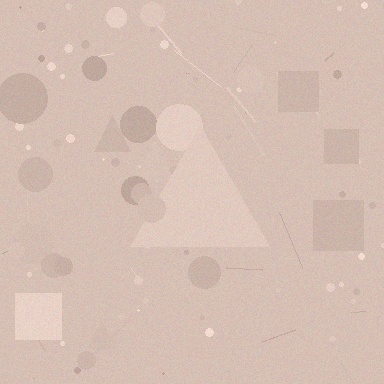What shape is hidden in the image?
A triangle is hidden in the image.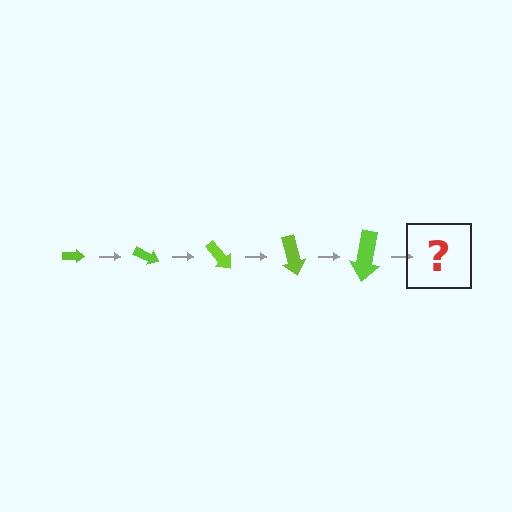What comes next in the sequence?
The next element should be an arrow, larger than the previous one and rotated 125 degrees from the start.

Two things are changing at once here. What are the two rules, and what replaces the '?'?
The two rules are that the arrow grows larger each step and it rotates 25 degrees each step. The '?' should be an arrow, larger than the previous one and rotated 125 degrees from the start.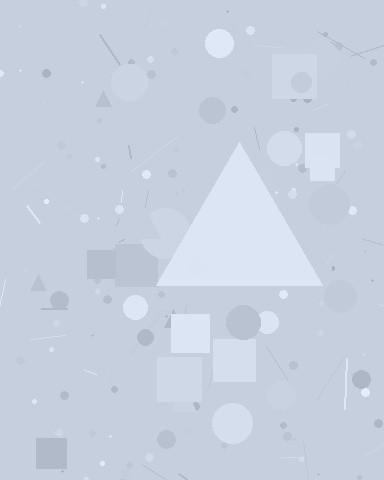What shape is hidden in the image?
A triangle is hidden in the image.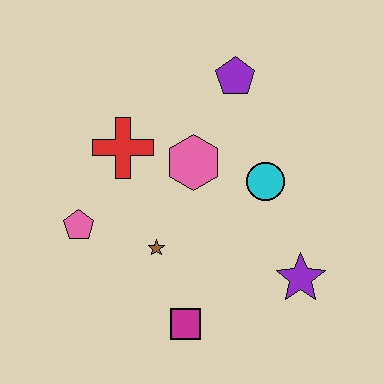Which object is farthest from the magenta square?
The purple pentagon is farthest from the magenta square.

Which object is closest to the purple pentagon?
The pink hexagon is closest to the purple pentagon.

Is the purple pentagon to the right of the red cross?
Yes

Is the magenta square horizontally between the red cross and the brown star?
No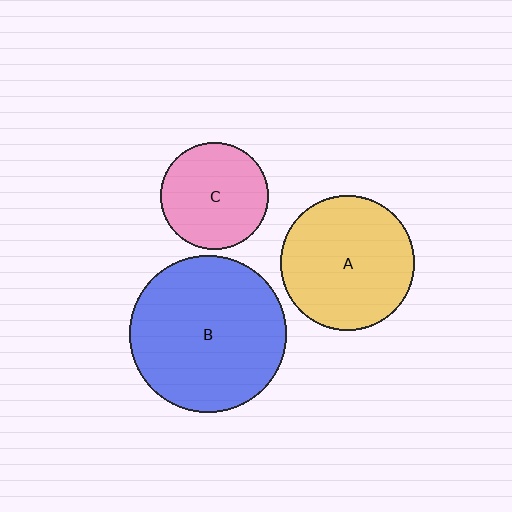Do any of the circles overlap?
No, none of the circles overlap.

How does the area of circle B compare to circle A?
Approximately 1.4 times.